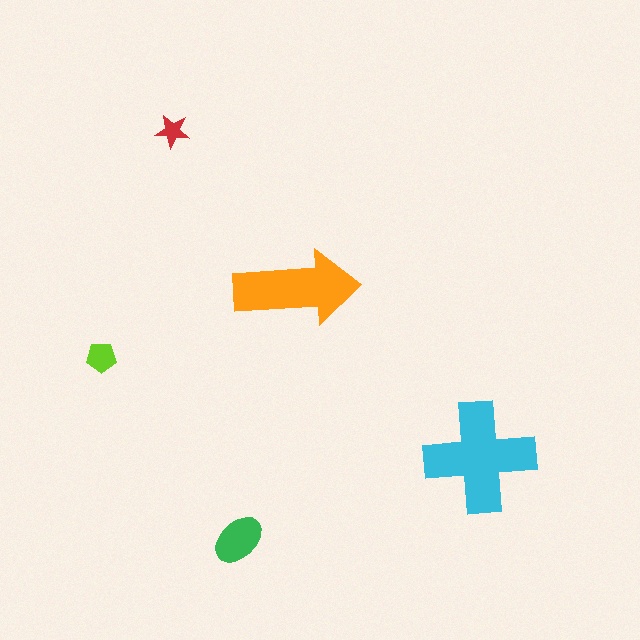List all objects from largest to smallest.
The cyan cross, the orange arrow, the green ellipse, the lime pentagon, the red star.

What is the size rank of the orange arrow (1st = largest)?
2nd.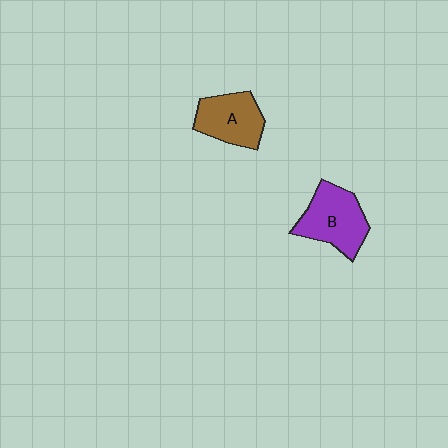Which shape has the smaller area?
Shape A (brown).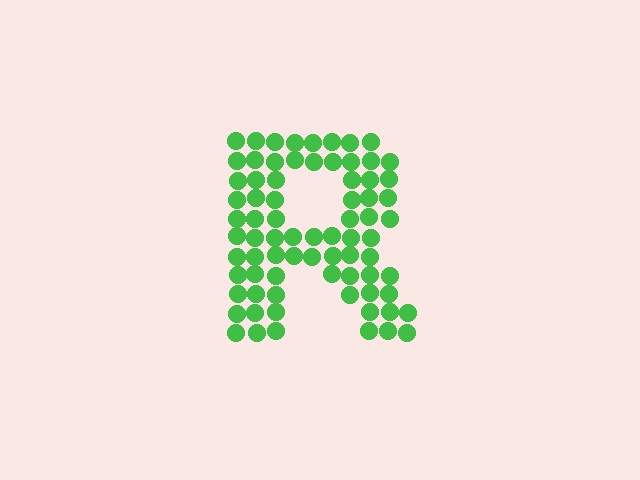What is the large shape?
The large shape is the letter R.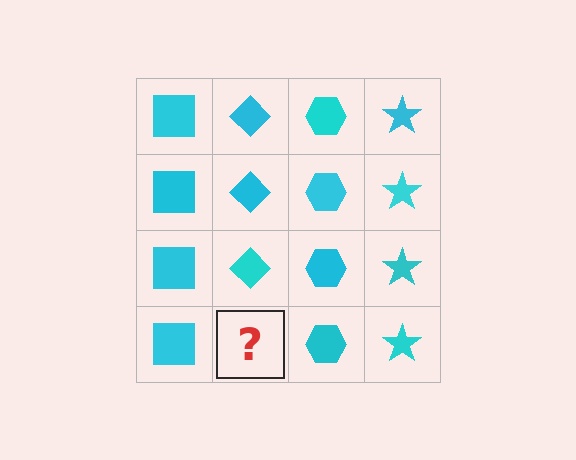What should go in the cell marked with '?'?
The missing cell should contain a cyan diamond.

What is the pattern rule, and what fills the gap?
The rule is that each column has a consistent shape. The gap should be filled with a cyan diamond.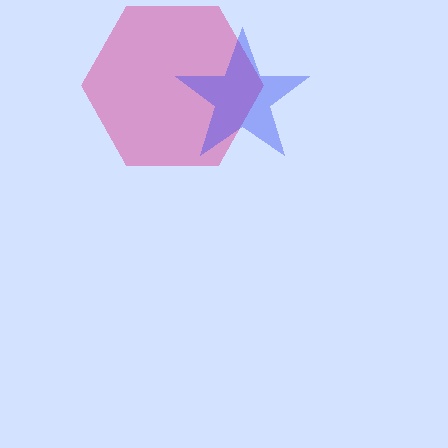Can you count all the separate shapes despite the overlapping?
Yes, there are 2 separate shapes.